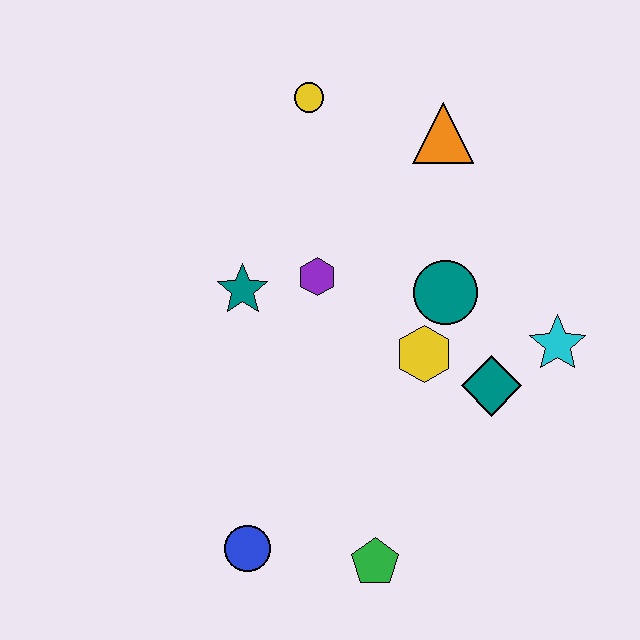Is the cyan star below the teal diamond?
No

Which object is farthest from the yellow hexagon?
The yellow circle is farthest from the yellow hexagon.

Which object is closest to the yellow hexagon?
The teal circle is closest to the yellow hexagon.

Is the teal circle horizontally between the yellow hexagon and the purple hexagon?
No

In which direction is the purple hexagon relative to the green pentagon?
The purple hexagon is above the green pentagon.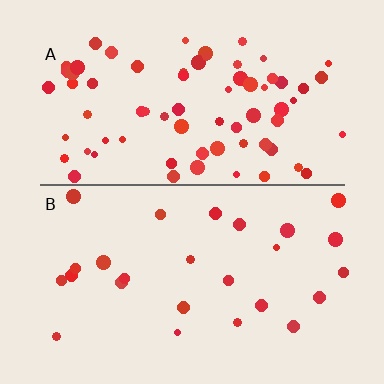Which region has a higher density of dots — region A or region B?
A (the top).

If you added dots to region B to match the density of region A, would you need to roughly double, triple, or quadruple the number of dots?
Approximately triple.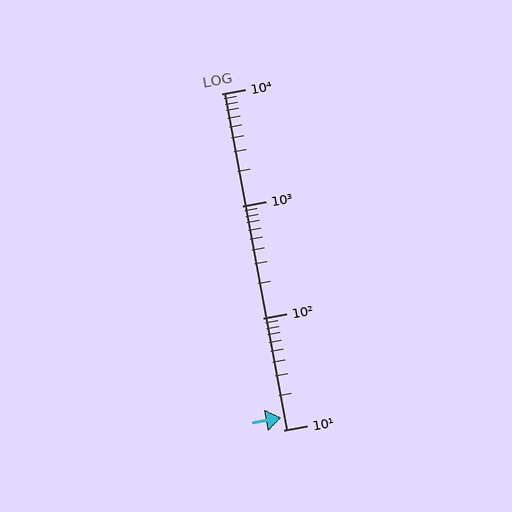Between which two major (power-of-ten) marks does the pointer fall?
The pointer is between 10 and 100.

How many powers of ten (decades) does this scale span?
The scale spans 3 decades, from 10 to 10000.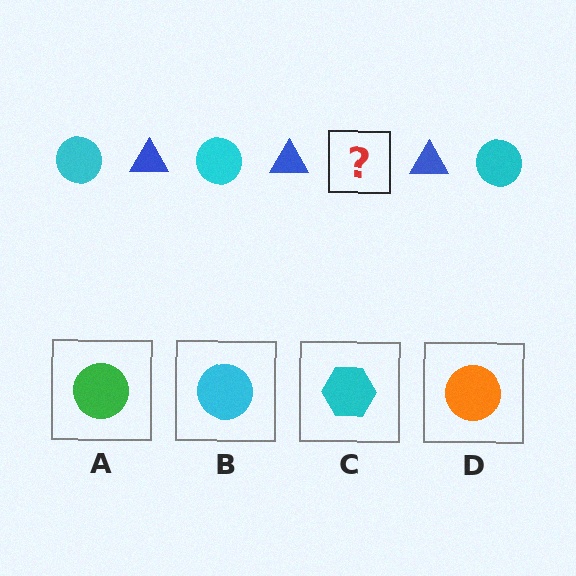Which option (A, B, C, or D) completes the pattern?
B.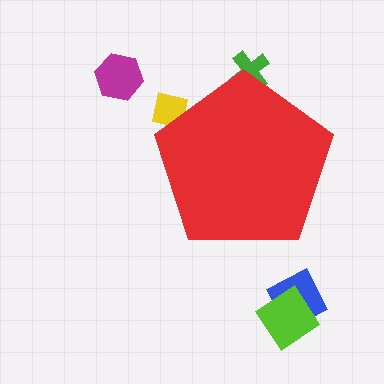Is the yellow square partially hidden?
Yes, the yellow square is partially hidden behind the red pentagon.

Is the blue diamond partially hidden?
No, the blue diamond is fully visible.